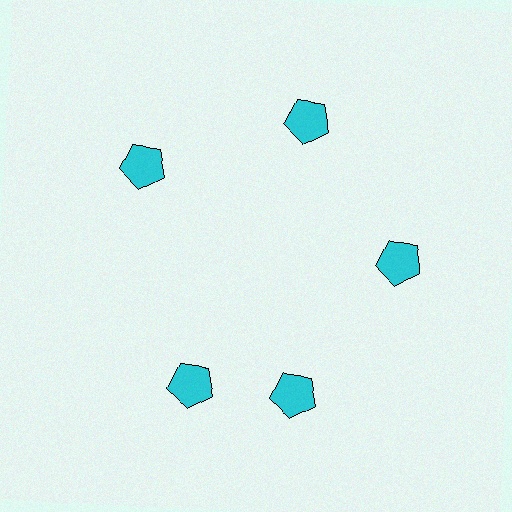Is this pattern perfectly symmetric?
No. The 5 cyan pentagons are arranged in a ring, but one element near the 8 o'clock position is rotated out of alignment along the ring, breaking the 5-fold rotational symmetry.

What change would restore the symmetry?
The symmetry would be restored by rotating it back into even spacing with its neighbors so that all 5 pentagons sit at equal angles and equal distance from the center.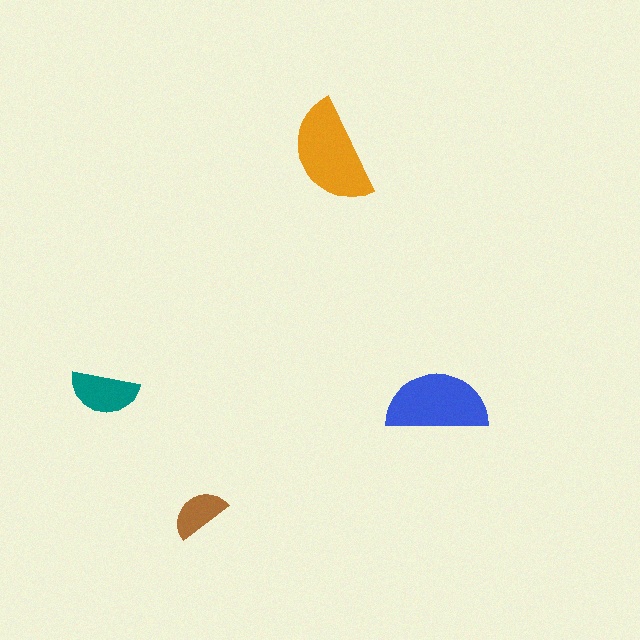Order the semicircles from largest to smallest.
the orange one, the blue one, the teal one, the brown one.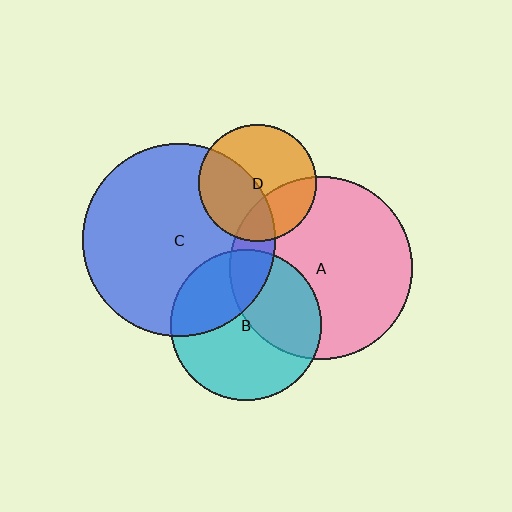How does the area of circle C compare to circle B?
Approximately 1.6 times.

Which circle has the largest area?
Circle C (blue).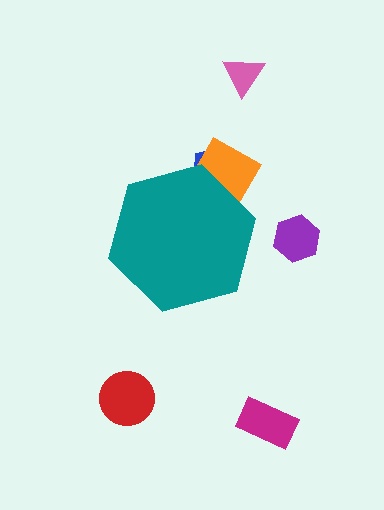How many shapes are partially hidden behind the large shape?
2 shapes are partially hidden.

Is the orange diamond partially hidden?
Yes, the orange diamond is partially hidden behind the teal hexagon.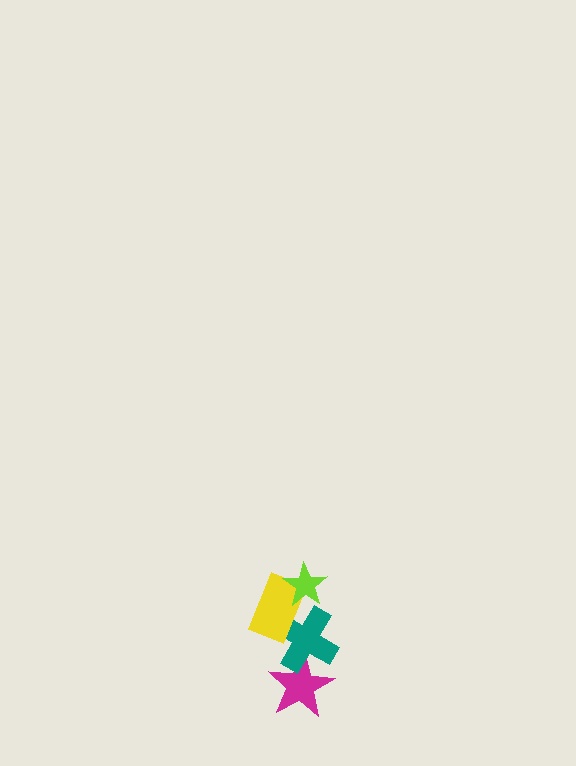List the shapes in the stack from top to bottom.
From top to bottom: the lime star, the yellow rectangle, the teal cross, the magenta star.